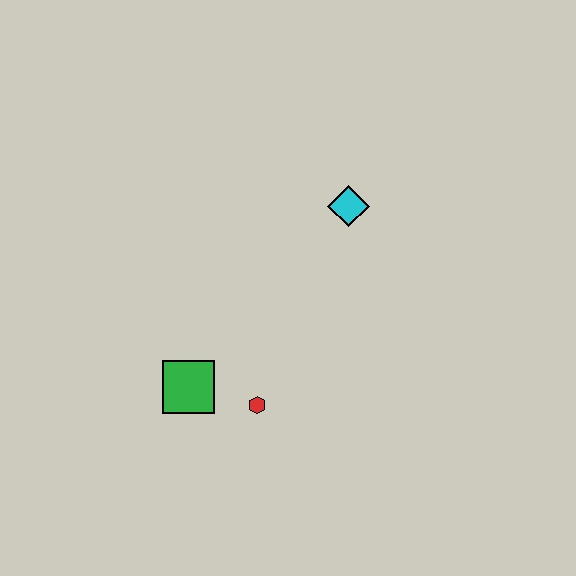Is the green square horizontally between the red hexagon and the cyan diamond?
No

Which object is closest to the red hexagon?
The green square is closest to the red hexagon.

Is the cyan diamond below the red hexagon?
No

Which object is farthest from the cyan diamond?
The green square is farthest from the cyan diamond.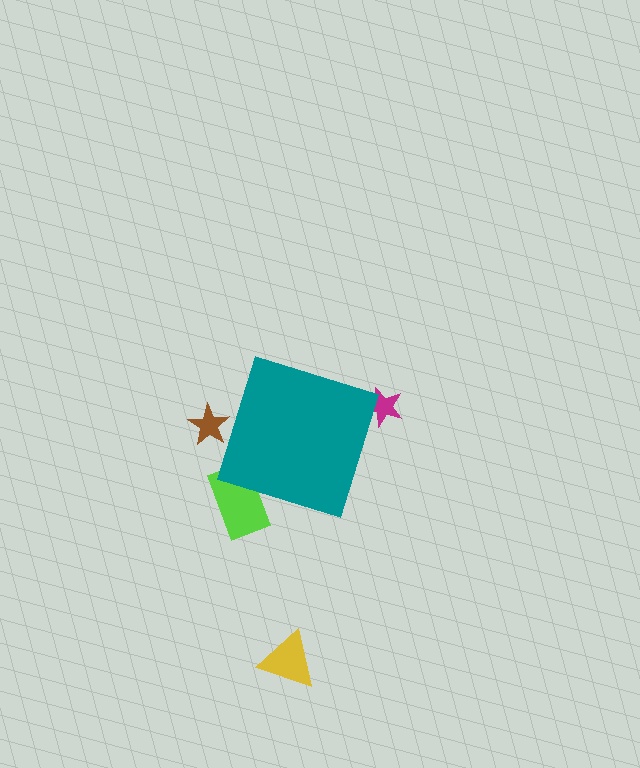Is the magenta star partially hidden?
Yes, the magenta star is partially hidden behind the teal diamond.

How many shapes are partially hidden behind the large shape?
3 shapes are partially hidden.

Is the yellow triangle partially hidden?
No, the yellow triangle is fully visible.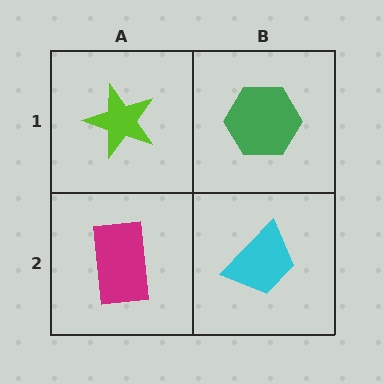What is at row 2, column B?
A cyan trapezoid.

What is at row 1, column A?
A lime star.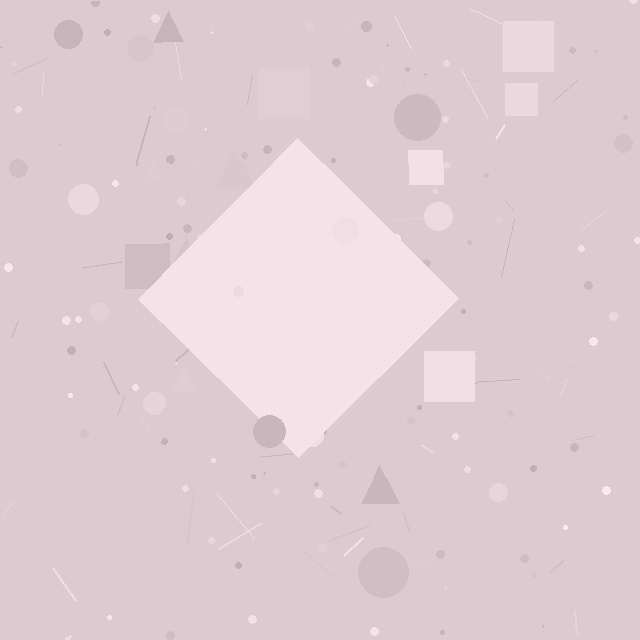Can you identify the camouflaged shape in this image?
The camouflaged shape is a diamond.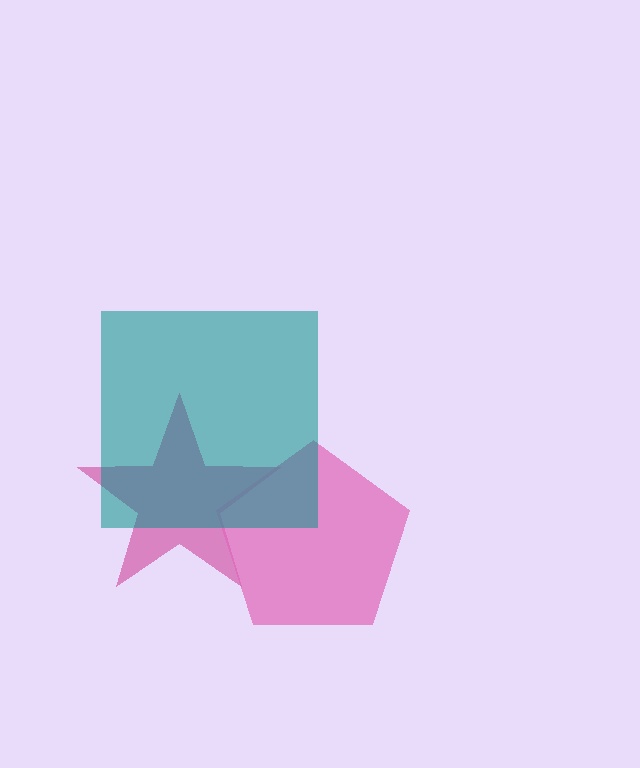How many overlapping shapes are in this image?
There are 3 overlapping shapes in the image.